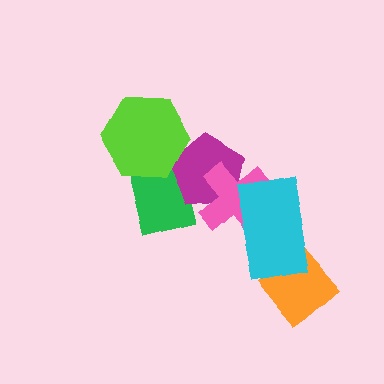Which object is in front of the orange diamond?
The cyan rectangle is in front of the orange diamond.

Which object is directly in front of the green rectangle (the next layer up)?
The magenta pentagon is directly in front of the green rectangle.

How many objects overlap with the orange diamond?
1 object overlaps with the orange diamond.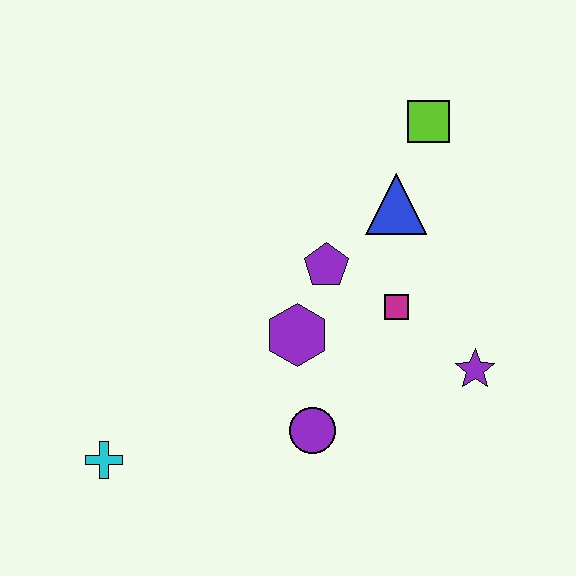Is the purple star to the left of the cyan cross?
No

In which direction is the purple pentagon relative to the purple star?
The purple pentagon is to the left of the purple star.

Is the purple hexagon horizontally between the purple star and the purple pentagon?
No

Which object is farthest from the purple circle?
The lime square is farthest from the purple circle.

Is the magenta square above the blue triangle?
No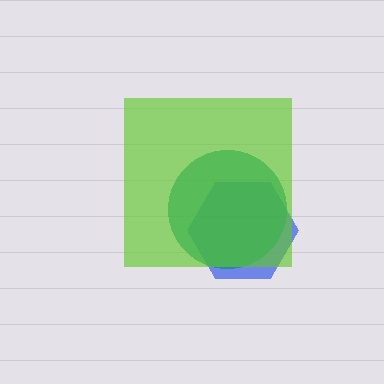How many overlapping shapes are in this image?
There are 3 overlapping shapes in the image.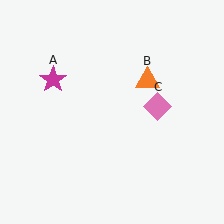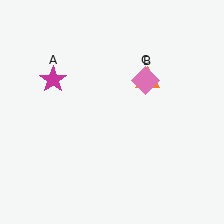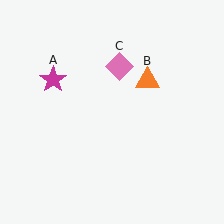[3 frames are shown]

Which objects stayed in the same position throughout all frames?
Magenta star (object A) and orange triangle (object B) remained stationary.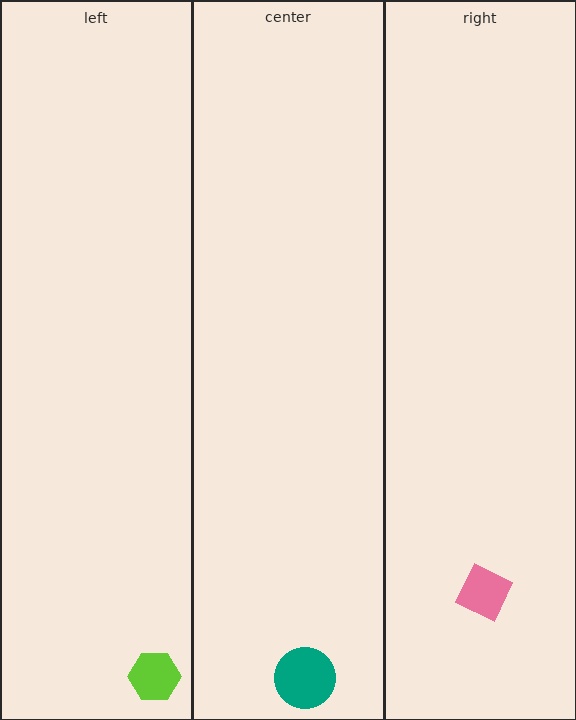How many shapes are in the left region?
1.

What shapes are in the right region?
The pink diamond.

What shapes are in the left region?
The lime hexagon.